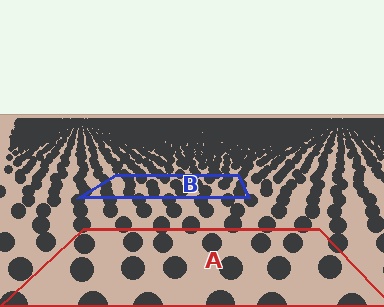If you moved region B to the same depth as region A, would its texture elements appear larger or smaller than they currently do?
They would appear larger. At a closer depth, the same texture elements are projected at a bigger on-screen size.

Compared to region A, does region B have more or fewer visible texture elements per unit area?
Region B has more texture elements per unit area — they are packed more densely because it is farther away.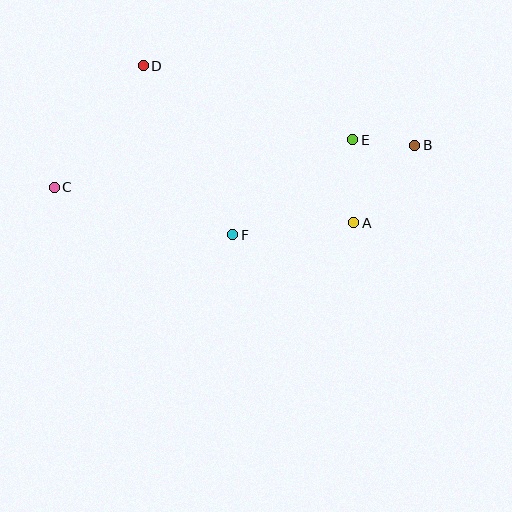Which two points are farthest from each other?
Points B and C are farthest from each other.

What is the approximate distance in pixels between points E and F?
The distance between E and F is approximately 153 pixels.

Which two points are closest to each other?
Points B and E are closest to each other.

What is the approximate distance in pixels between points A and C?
The distance between A and C is approximately 302 pixels.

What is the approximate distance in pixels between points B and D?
The distance between B and D is approximately 283 pixels.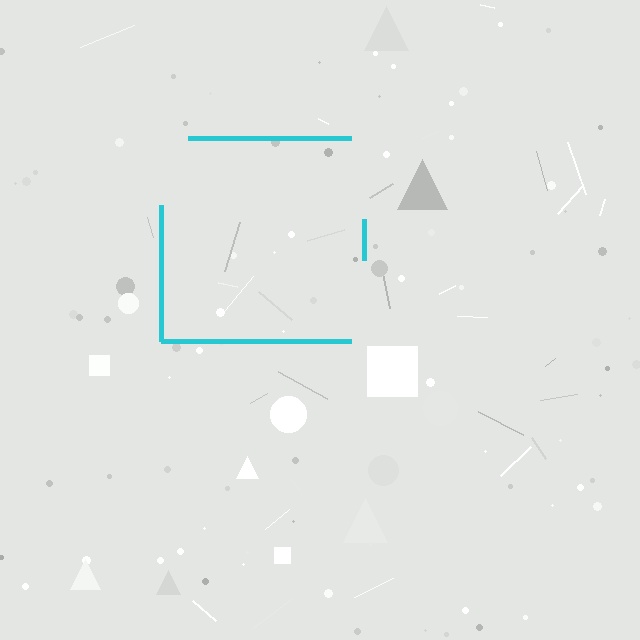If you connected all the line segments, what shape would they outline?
They would outline a square.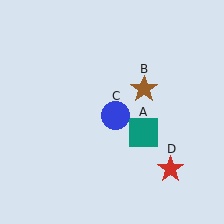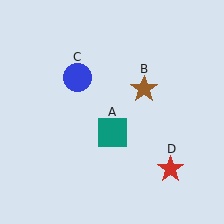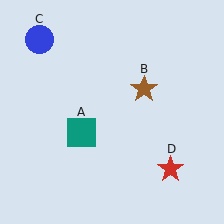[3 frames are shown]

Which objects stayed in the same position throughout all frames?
Brown star (object B) and red star (object D) remained stationary.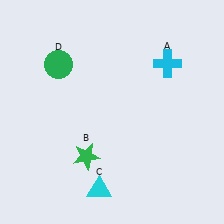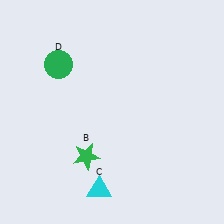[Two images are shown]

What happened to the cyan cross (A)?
The cyan cross (A) was removed in Image 2. It was in the top-right area of Image 1.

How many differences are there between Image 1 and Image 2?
There is 1 difference between the two images.